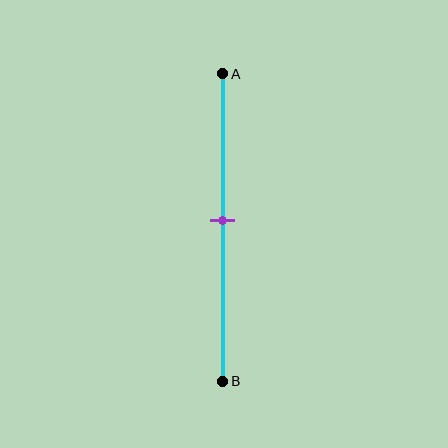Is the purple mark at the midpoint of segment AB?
Yes, the mark is approximately at the midpoint.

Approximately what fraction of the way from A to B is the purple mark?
The purple mark is approximately 50% of the way from A to B.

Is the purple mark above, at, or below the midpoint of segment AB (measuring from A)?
The purple mark is approximately at the midpoint of segment AB.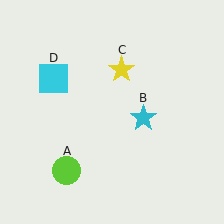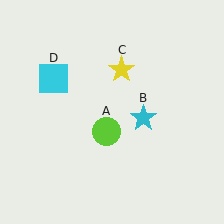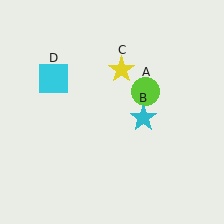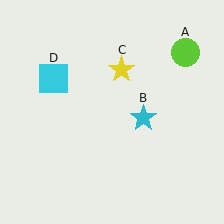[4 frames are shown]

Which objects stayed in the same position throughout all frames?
Cyan star (object B) and yellow star (object C) and cyan square (object D) remained stationary.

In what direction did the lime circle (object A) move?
The lime circle (object A) moved up and to the right.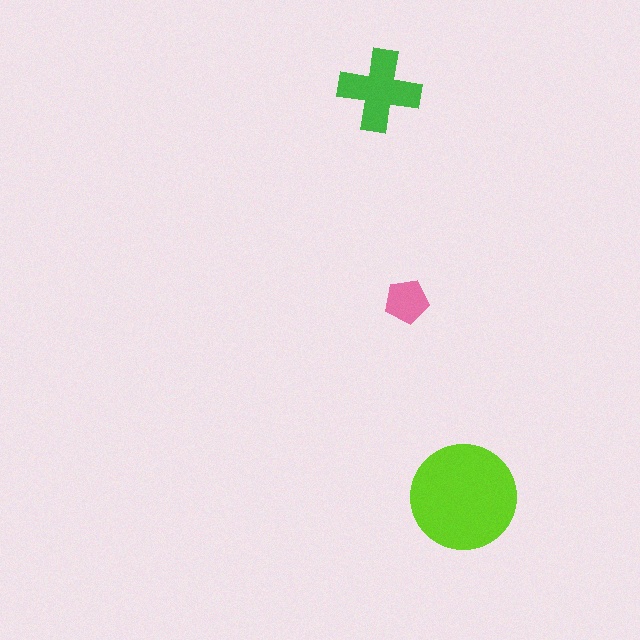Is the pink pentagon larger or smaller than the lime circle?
Smaller.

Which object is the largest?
The lime circle.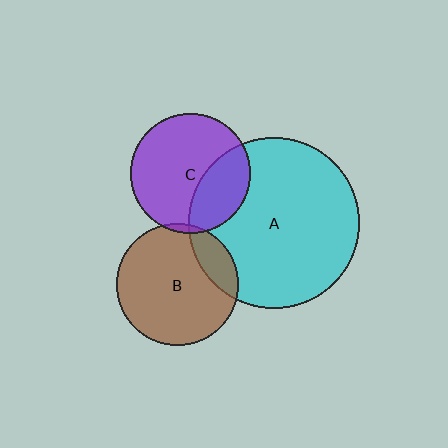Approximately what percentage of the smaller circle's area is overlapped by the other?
Approximately 15%.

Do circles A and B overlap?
Yes.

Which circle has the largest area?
Circle A (cyan).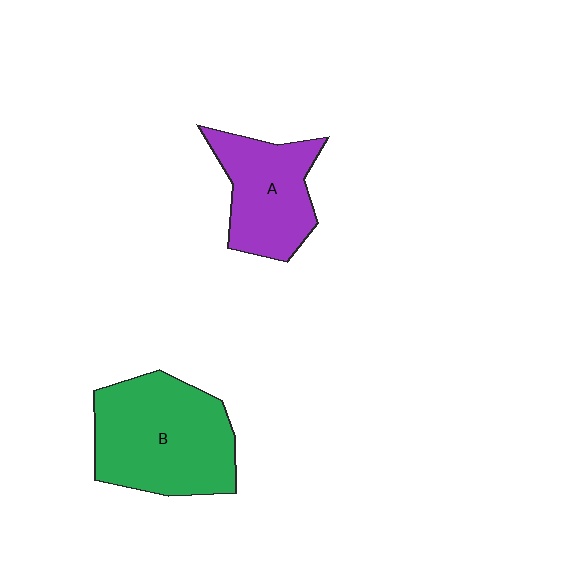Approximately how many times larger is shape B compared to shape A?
Approximately 1.5 times.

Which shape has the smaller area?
Shape A (purple).